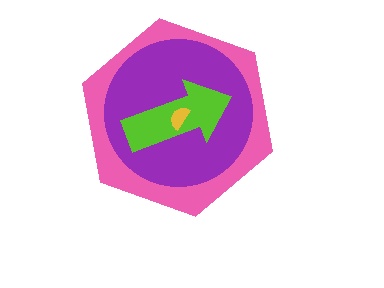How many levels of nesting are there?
4.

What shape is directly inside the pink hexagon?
The purple circle.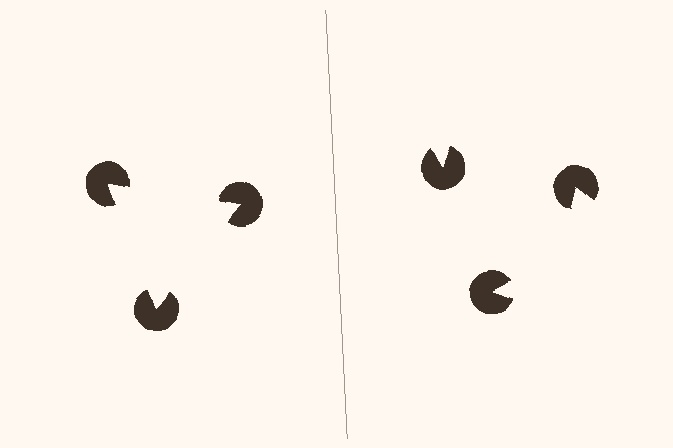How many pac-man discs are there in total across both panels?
6 — 3 on each side.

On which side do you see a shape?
An illusory triangle appears on the left side. On the right side the wedge cuts are rotated, so no coherent shape forms.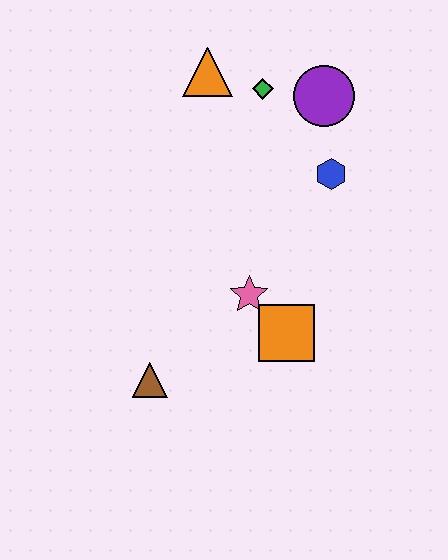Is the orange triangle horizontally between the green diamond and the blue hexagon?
No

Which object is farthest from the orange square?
The orange triangle is farthest from the orange square.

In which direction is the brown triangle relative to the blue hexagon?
The brown triangle is below the blue hexagon.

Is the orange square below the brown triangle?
No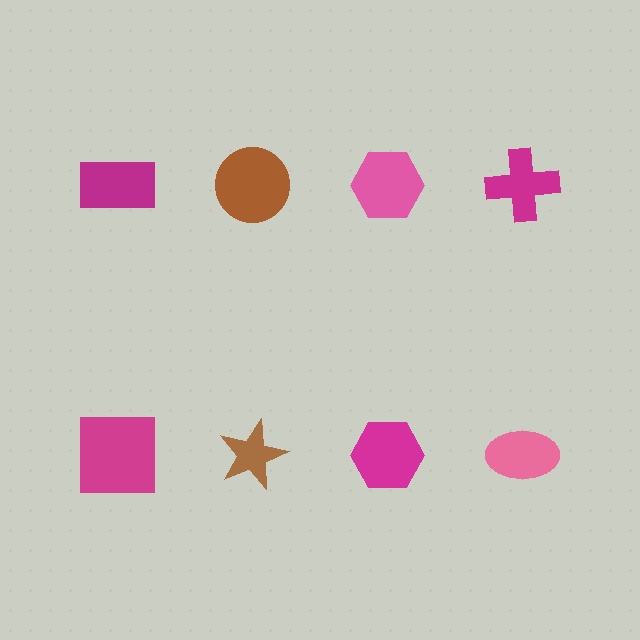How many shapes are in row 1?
4 shapes.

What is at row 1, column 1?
A magenta rectangle.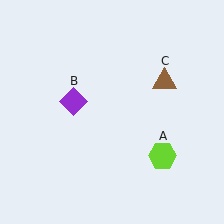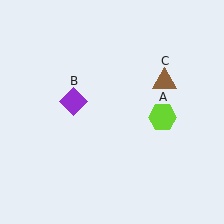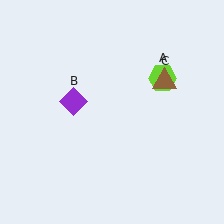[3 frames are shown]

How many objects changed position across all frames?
1 object changed position: lime hexagon (object A).